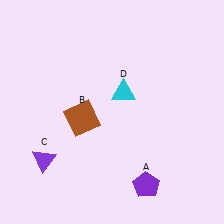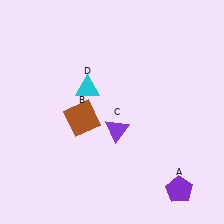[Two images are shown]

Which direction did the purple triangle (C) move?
The purple triangle (C) moved right.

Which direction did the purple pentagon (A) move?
The purple pentagon (A) moved right.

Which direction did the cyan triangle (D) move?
The cyan triangle (D) moved left.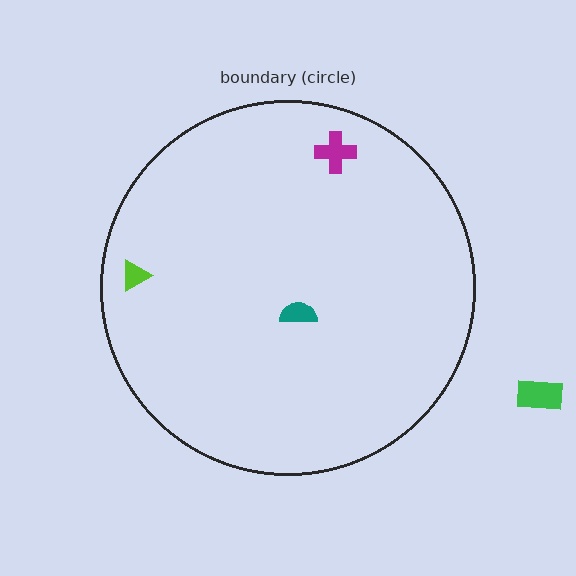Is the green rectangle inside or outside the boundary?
Outside.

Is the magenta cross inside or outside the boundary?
Inside.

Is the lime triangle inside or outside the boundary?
Inside.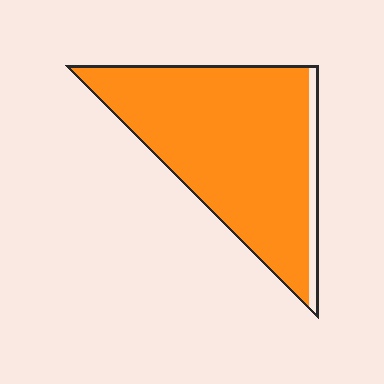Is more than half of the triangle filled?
Yes.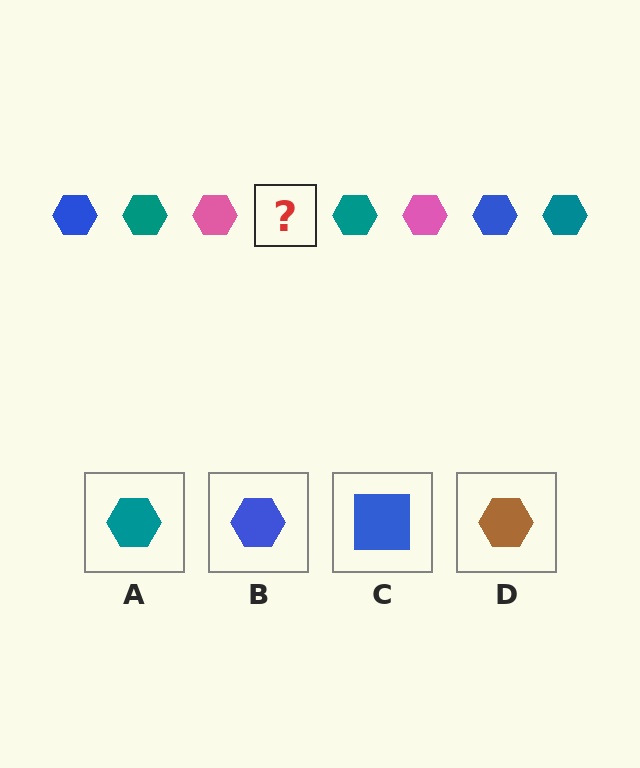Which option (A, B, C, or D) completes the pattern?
B.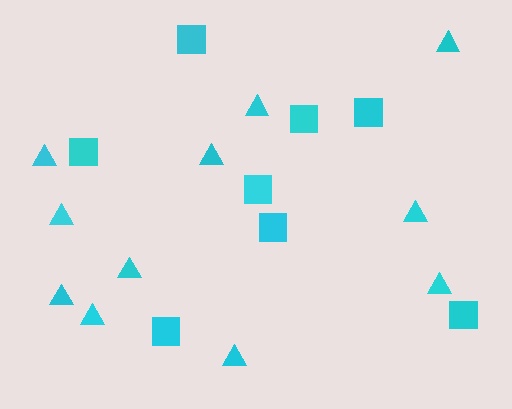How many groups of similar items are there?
There are 2 groups: one group of squares (8) and one group of triangles (11).